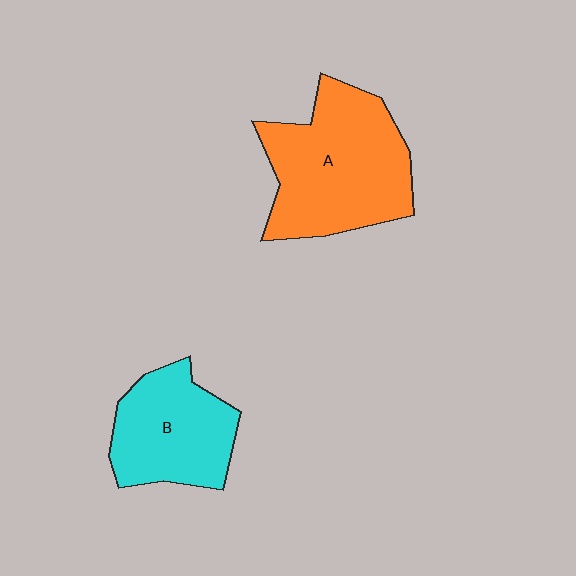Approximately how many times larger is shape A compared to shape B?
Approximately 1.4 times.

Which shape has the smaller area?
Shape B (cyan).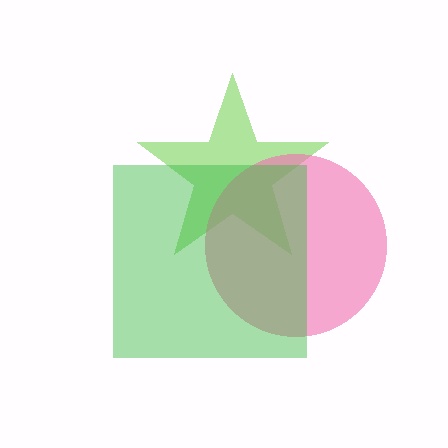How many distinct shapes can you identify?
There are 3 distinct shapes: a lime star, a pink circle, a green square.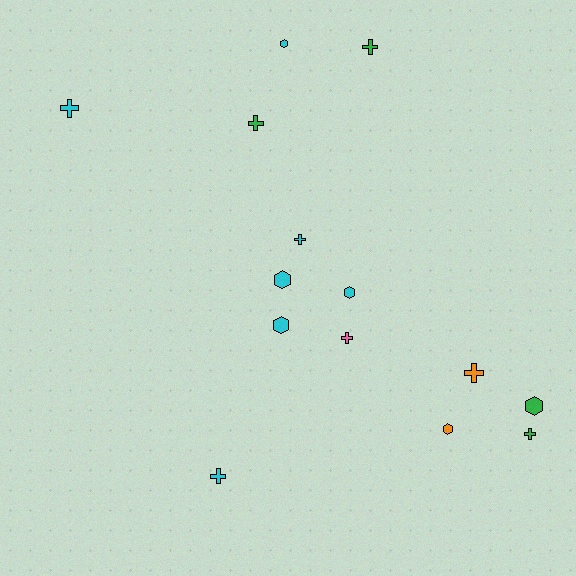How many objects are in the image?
There are 14 objects.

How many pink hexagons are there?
There are no pink hexagons.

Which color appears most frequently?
Cyan, with 7 objects.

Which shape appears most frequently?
Cross, with 8 objects.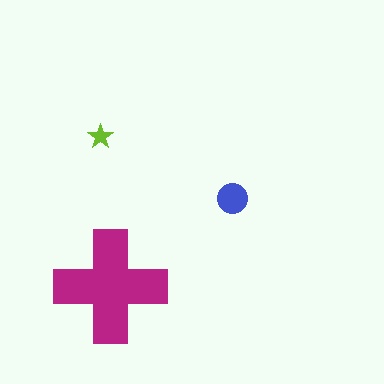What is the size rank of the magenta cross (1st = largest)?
1st.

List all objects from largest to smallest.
The magenta cross, the blue circle, the lime star.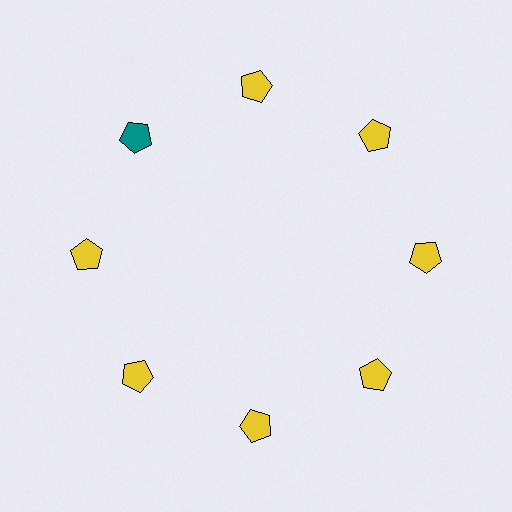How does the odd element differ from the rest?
It has a different color: teal instead of yellow.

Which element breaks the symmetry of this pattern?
The teal pentagon at roughly the 10 o'clock position breaks the symmetry. All other shapes are yellow pentagons.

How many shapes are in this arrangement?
There are 8 shapes arranged in a ring pattern.